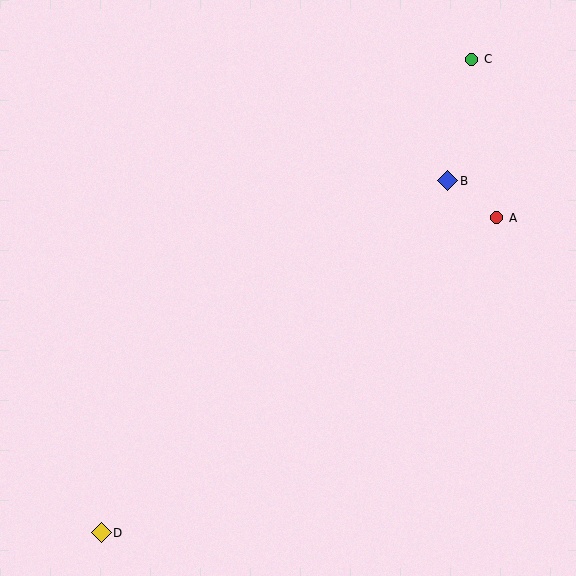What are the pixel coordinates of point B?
Point B is at (448, 181).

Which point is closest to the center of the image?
Point B at (448, 181) is closest to the center.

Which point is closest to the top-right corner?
Point C is closest to the top-right corner.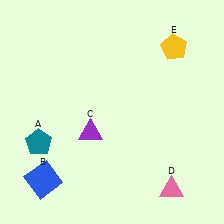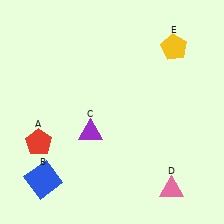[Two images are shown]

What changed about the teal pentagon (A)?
In Image 1, A is teal. In Image 2, it changed to red.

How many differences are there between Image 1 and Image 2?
There is 1 difference between the two images.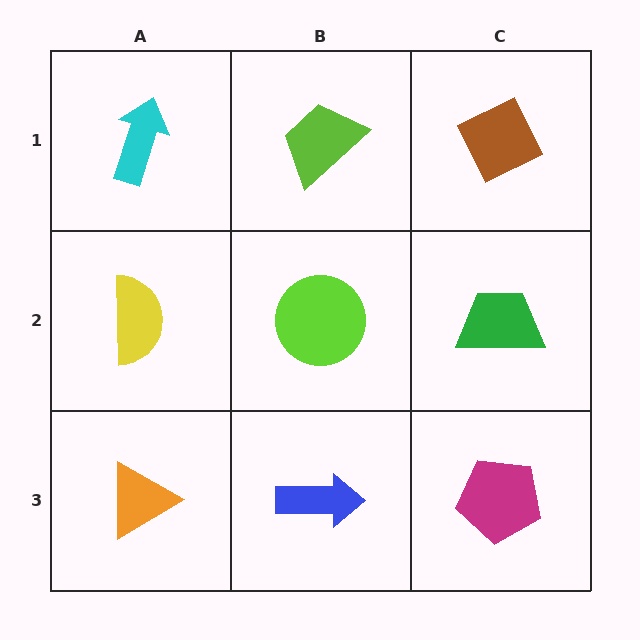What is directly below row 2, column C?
A magenta pentagon.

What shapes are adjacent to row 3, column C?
A green trapezoid (row 2, column C), a blue arrow (row 3, column B).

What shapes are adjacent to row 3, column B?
A lime circle (row 2, column B), an orange triangle (row 3, column A), a magenta pentagon (row 3, column C).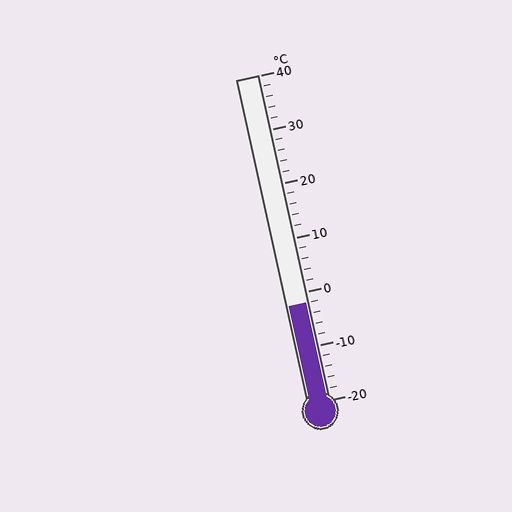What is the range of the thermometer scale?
The thermometer scale ranges from -20°C to 40°C.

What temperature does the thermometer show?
The thermometer shows approximately -2°C.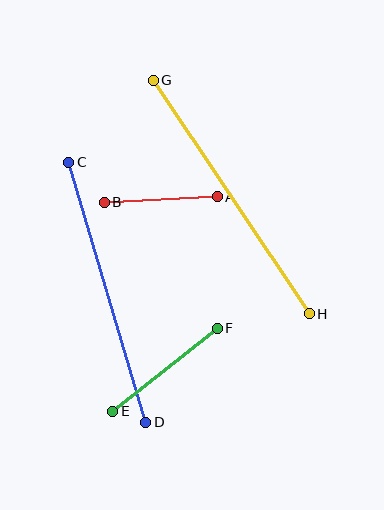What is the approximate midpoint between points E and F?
The midpoint is at approximately (165, 370) pixels.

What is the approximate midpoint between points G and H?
The midpoint is at approximately (231, 197) pixels.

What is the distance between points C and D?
The distance is approximately 271 pixels.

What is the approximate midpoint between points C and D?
The midpoint is at approximately (107, 292) pixels.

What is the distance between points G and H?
The distance is approximately 281 pixels.